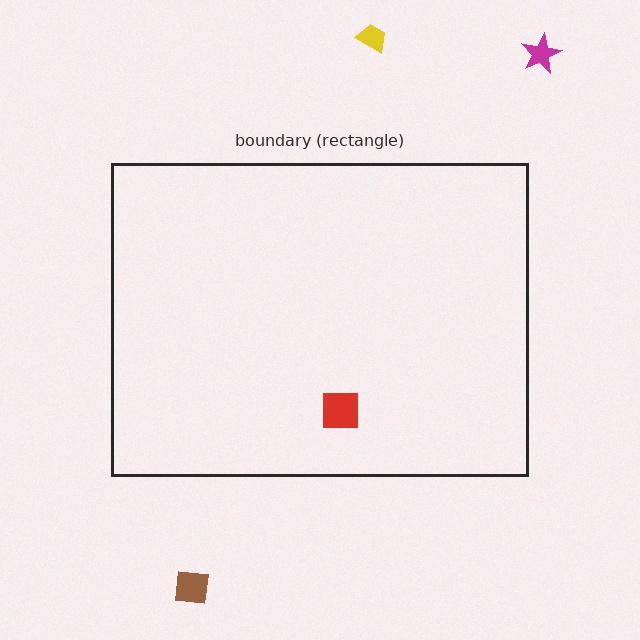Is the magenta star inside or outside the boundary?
Outside.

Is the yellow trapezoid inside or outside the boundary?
Outside.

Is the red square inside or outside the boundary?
Inside.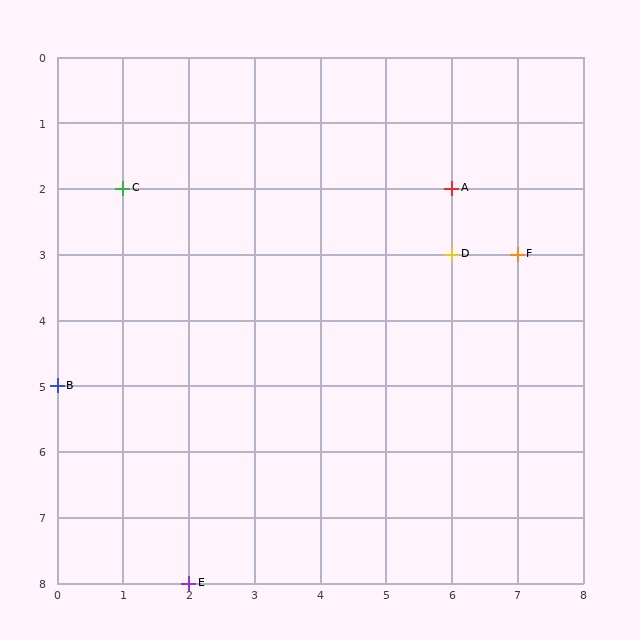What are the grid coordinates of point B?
Point B is at grid coordinates (0, 5).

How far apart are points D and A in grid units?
Points D and A are 1 row apart.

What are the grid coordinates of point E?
Point E is at grid coordinates (2, 8).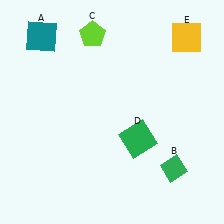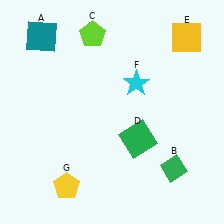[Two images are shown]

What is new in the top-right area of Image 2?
A cyan star (F) was added in the top-right area of Image 2.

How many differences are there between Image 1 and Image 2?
There are 2 differences between the two images.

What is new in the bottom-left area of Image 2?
A yellow pentagon (G) was added in the bottom-left area of Image 2.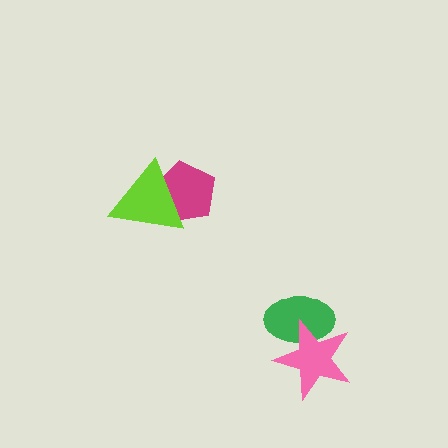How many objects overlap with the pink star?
1 object overlaps with the pink star.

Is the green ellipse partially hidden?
Yes, it is partially covered by another shape.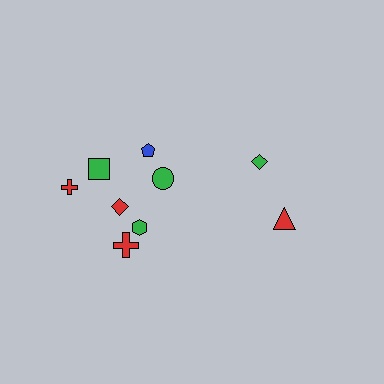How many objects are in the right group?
There are 3 objects.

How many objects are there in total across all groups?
There are 9 objects.